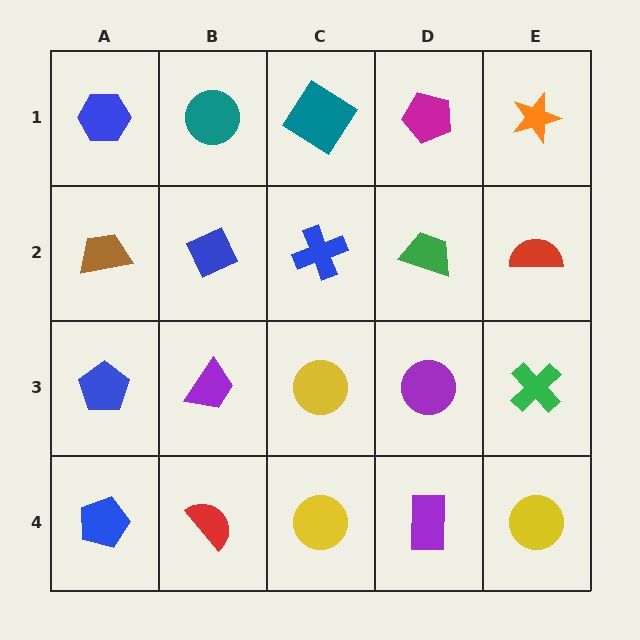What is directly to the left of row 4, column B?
A blue pentagon.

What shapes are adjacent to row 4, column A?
A blue pentagon (row 3, column A), a red semicircle (row 4, column B).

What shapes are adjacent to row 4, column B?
A purple trapezoid (row 3, column B), a blue pentagon (row 4, column A), a yellow circle (row 4, column C).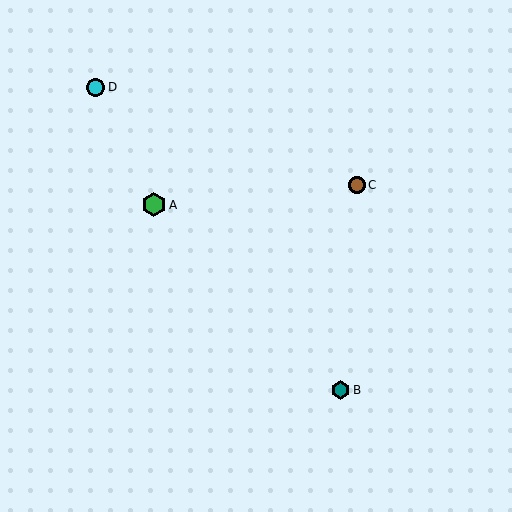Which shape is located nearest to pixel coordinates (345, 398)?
The teal hexagon (labeled B) at (340, 390) is nearest to that location.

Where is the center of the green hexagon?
The center of the green hexagon is at (154, 205).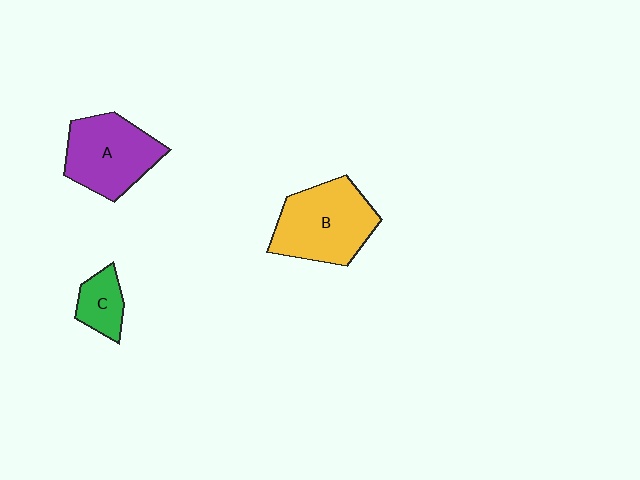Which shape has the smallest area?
Shape C (green).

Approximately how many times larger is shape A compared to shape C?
Approximately 2.3 times.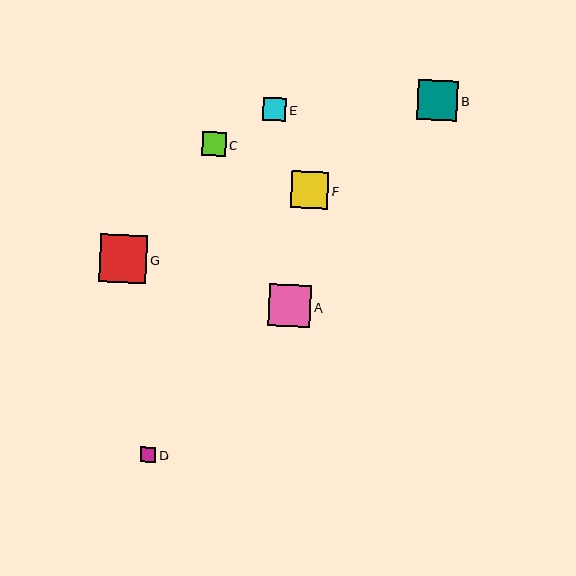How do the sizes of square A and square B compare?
Square A and square B are approximately the same size.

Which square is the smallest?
Square D is the smallest with a size of approximately 15 pixels.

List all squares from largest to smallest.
From largest to smallest: G, A, B, F, C, E, D.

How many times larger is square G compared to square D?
Square G is approximately 3.1 times the size of square D.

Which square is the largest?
Square G is the largest with a size of approximately 47 pixels.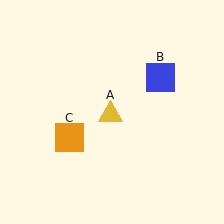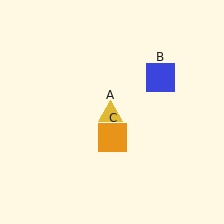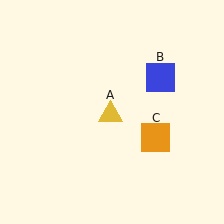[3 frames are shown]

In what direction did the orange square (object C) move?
The orange square (object C) moved right.